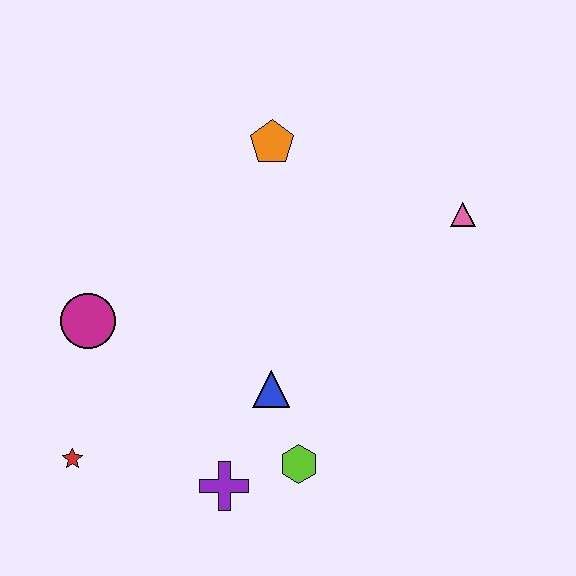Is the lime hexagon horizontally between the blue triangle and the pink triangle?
Yes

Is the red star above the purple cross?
Yes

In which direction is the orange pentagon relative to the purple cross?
The orange pentagon is above the purple cross.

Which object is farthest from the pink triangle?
The red star is farthest from the pink triangle.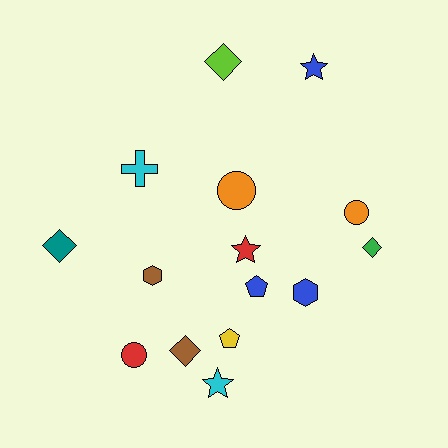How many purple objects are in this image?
There are no purple objects.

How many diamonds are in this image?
There are 4 diamonds.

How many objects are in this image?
There are 15 objects.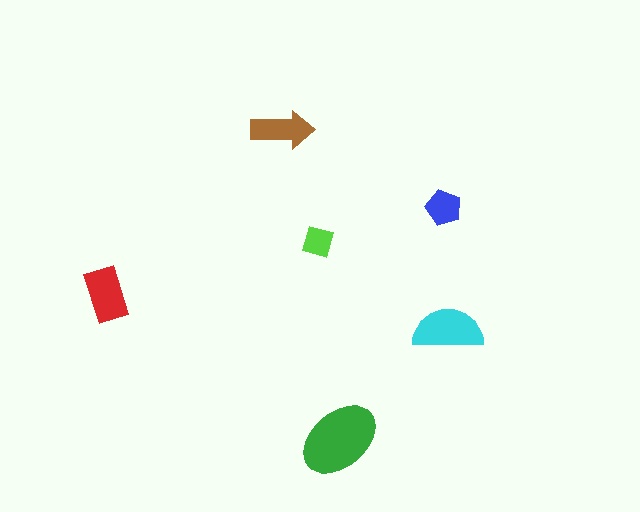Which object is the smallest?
The lime square.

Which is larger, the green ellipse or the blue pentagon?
The green ellipse.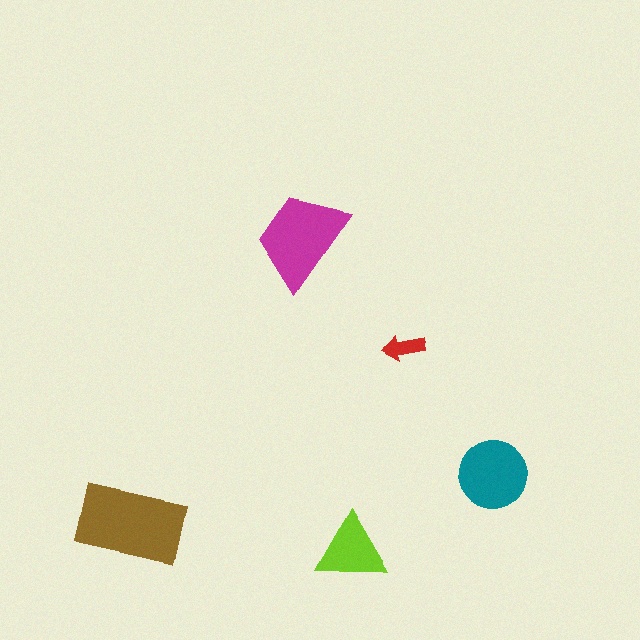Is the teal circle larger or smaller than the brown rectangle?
Smaller.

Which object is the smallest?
The red arrow.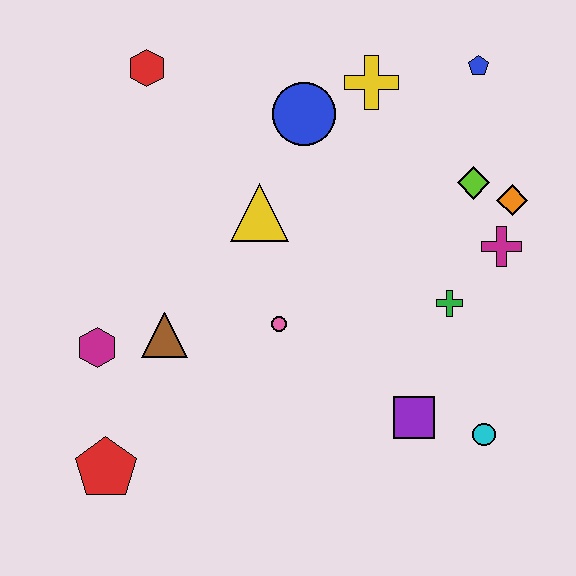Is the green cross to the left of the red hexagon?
No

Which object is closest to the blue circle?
The yellow cross is closest to the blue circle.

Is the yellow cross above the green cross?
Yes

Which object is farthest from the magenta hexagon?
The blue pentagon is farthest from the magenta hexagon.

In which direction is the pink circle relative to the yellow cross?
The pink circle is below the yellow cross.